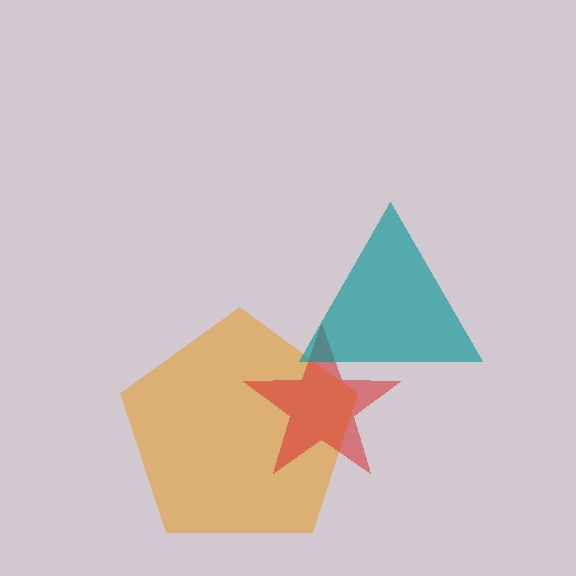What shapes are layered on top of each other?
The layered shapes are: an orange pentagon, a red star, a teal triangle.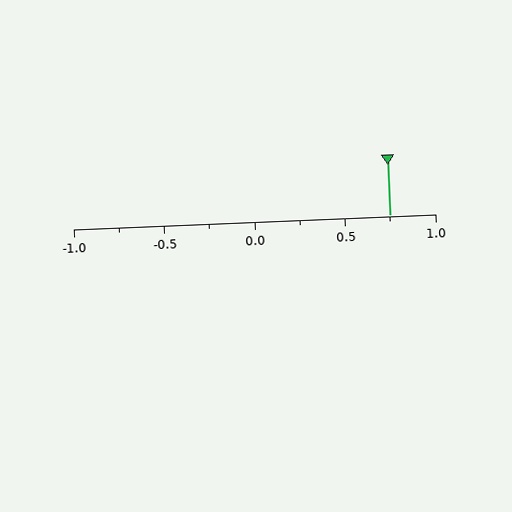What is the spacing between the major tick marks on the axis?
The major ticks are spaced 0.5 apart.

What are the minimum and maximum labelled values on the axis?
The axis runs from -1.0 to 1.0.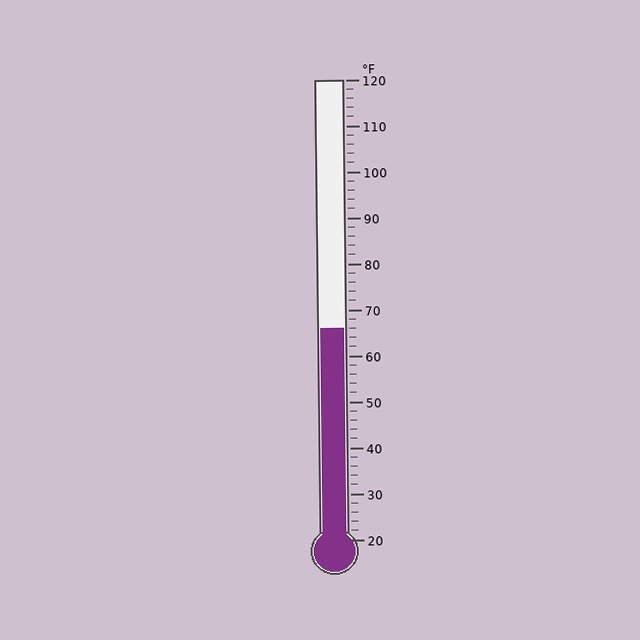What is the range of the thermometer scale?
The thermometer scale ranges from 20°F to 120°F.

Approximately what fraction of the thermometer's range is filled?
The thermometer is filled to approximately 45% of its range.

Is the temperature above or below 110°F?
The temperature is below 110°F.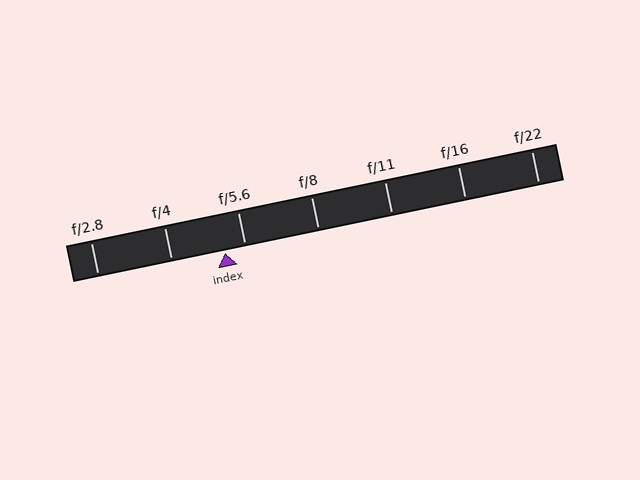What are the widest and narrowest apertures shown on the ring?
The widest aperture shown is f/2.8 and the narrowest is f/22.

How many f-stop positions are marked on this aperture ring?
There are 7 f-stop positions marked.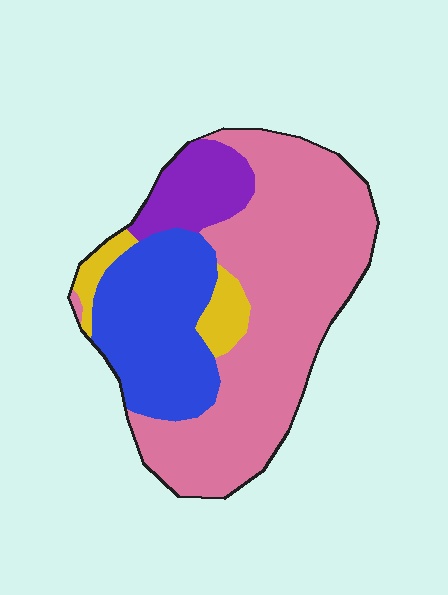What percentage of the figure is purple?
Purple covers around 10% of the figure.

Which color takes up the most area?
Pink, at roughly 55%.